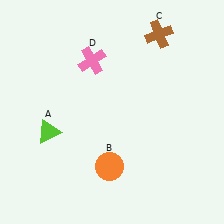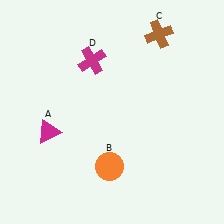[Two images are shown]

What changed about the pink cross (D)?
In Image 1, D is pink. In Image 2, it changed to magenta.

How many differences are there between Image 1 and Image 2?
There are 2 differences between the two images.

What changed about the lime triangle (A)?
In Image 1, A is lime. In Image 2, it changed to magenta.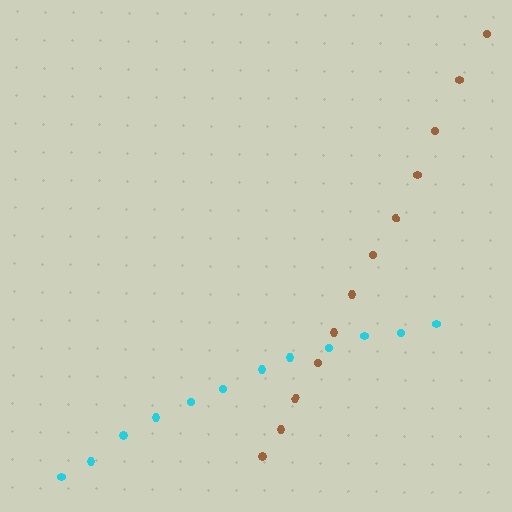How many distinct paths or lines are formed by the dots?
There are 2 distinct paths.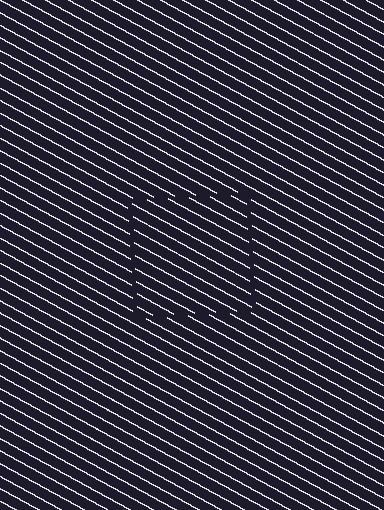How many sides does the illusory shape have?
4 sides — the line-ends trace a square.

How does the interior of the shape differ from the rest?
The interior of the shape contains the same grating, shifted by half a period — the contour is defined by the phase discontinuity where line-ends from the inner and outer gratings abut.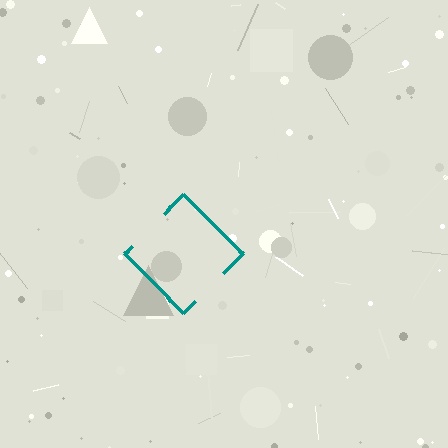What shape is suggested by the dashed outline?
The dashed outline suggests a diamond.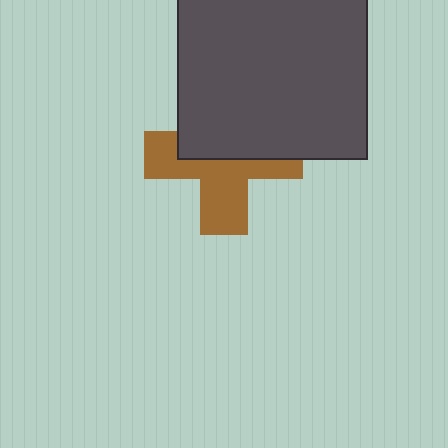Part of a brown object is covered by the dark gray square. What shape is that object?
It is a cross.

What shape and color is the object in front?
The object in front is a dark gray square.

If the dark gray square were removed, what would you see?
You would see the complete brown cross.